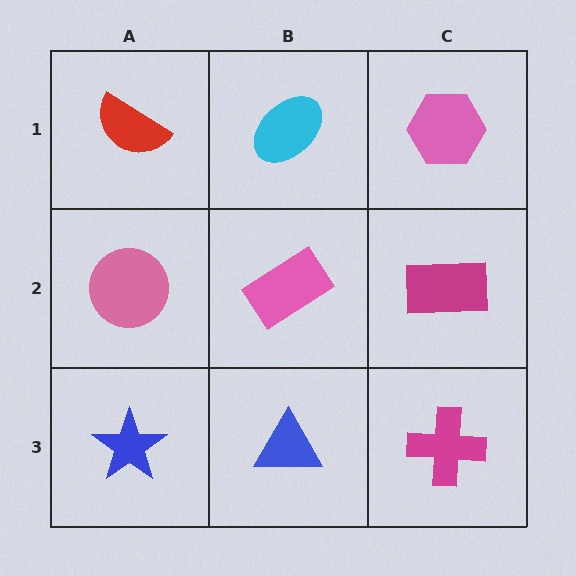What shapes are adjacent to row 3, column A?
A pink circle (row 2, column A), a blue triangle (row 3, column B).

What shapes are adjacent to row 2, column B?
A cyan ellipse (row 1, column B), a blue triangle (row 3, column B), a pink circle (row 2, column A), a magenta rectangle (row 2, column C).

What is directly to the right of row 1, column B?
A pink hexagon.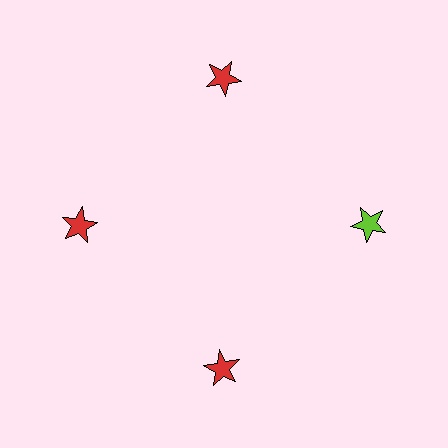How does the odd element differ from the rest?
It has a different color: lime instead of red.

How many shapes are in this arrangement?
There are 4 shapes arranged in a ring pattern.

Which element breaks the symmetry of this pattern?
The lime star at roughly the 3 o'clock position breaks the symmetry. All other shapes are red stars.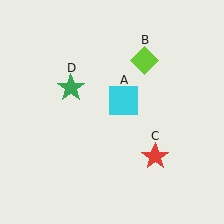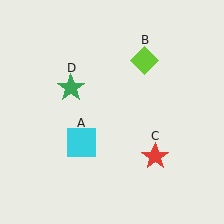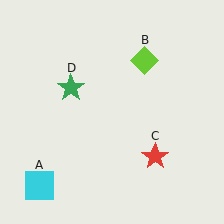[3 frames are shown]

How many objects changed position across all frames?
1 object changed position: cyan square (object A).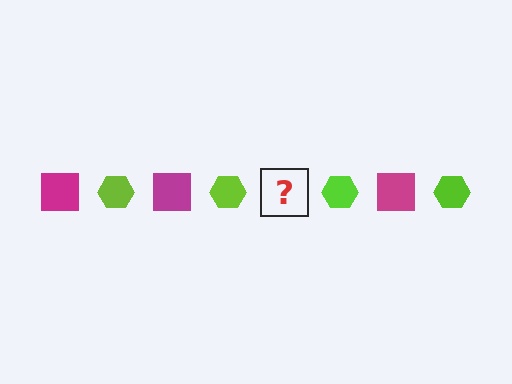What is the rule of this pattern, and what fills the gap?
The rule is that the pattern alternates between magenta square and lime hexagon. The gap should be filled with a magenta square.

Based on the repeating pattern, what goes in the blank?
The blank should be a magenta square.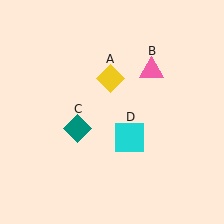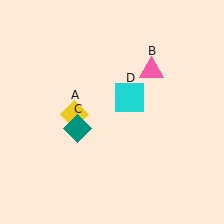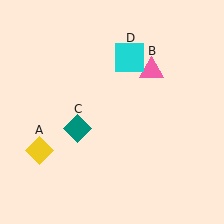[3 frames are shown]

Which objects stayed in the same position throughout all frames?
Pink triangle (object B) and teal diamond (object C) remained stationary.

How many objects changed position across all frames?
2 objects changed position: yellow diamond (object A), cyan square (object D).